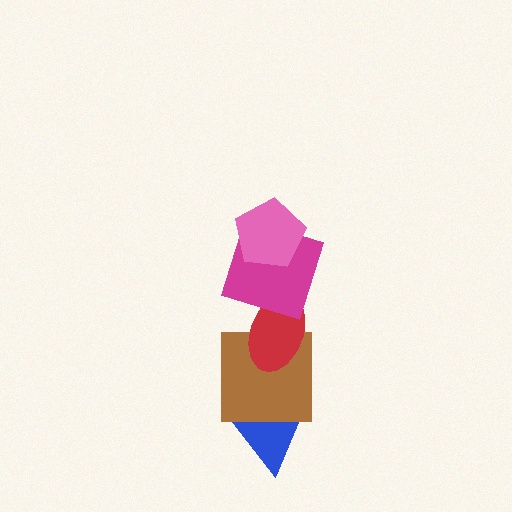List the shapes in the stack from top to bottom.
From top to bottom: the pink pentagon, the magenta square, the red ellipse, the brown square, the blue triangle.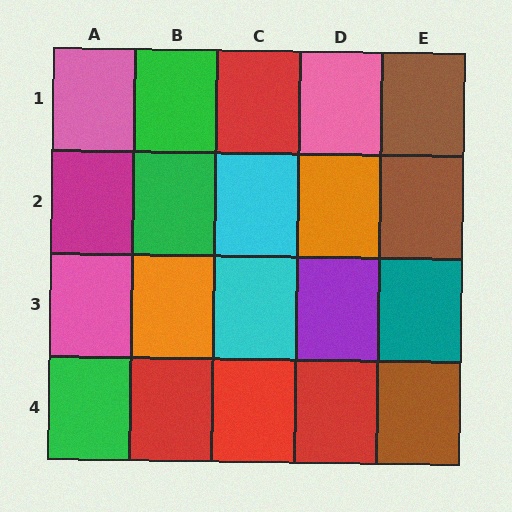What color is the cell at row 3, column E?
Teal.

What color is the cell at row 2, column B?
Green.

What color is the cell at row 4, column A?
Green.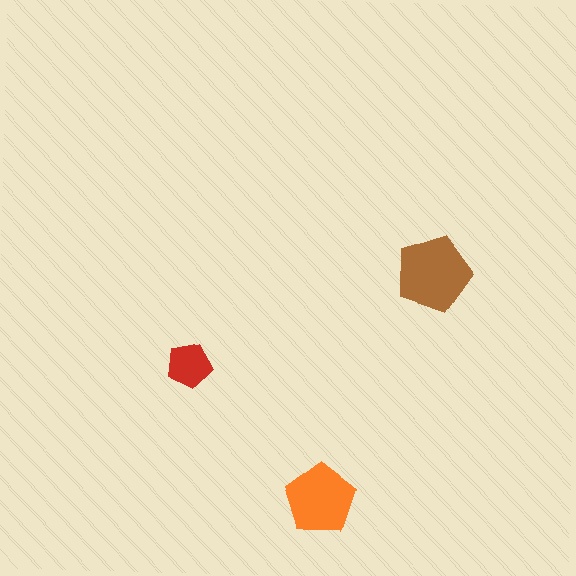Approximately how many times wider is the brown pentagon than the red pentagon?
About 1.5 times wider.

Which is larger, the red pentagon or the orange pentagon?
The orange one.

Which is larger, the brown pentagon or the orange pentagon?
The brown one.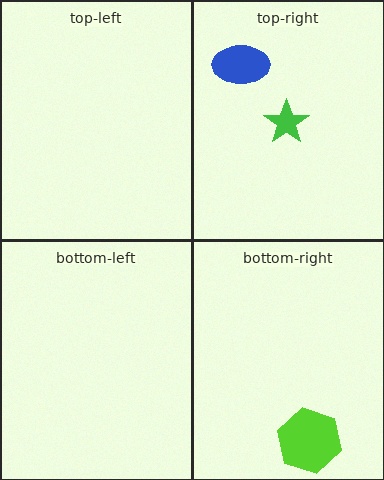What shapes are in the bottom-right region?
The lime hexagon.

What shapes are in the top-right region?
The blue ellipse, the green star.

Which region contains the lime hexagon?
The bottom-right region.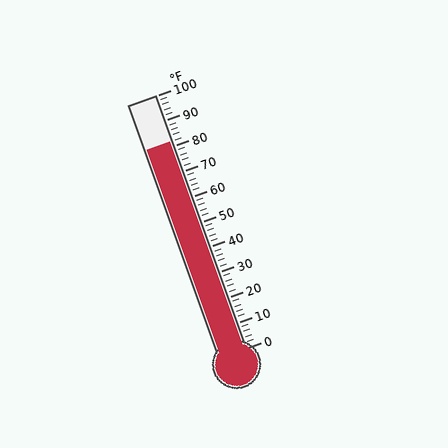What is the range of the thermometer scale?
The thermometer scale ranges from 0°F to 100°F.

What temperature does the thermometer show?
The thermometer shows approximately 82°F.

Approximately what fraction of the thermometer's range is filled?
The thermometer is filled to approximately 80% of its range.